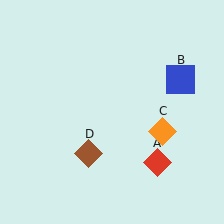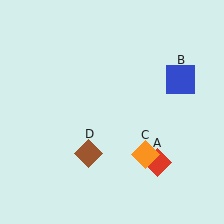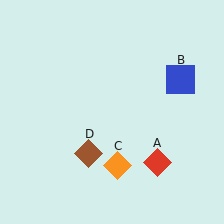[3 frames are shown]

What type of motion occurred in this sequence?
The orange diamond (object C) rotated clockwise around the center of the scene.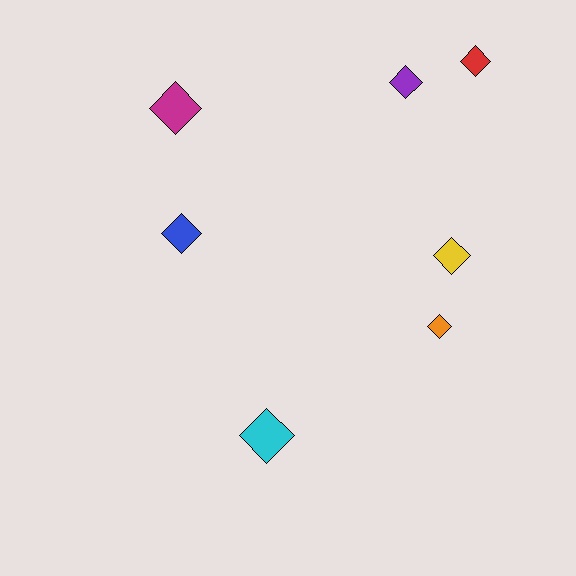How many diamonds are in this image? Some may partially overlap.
There are 7 diamonds.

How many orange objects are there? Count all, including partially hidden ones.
There is 1 orange object.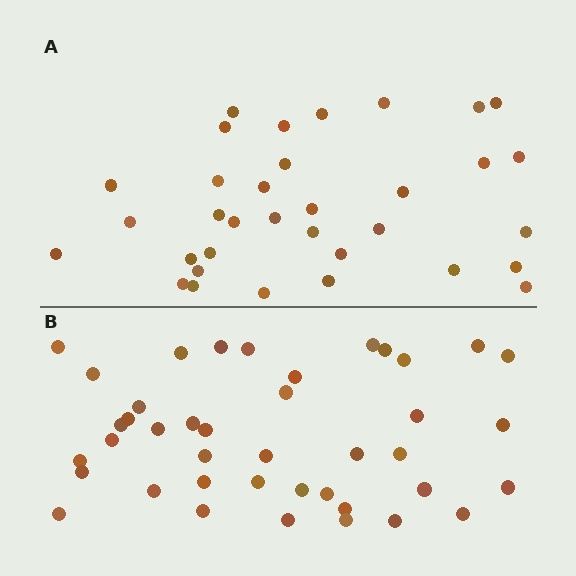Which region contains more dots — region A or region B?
Region B (the bottom region) has more dots.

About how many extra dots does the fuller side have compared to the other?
Region B has roughly 8 or so more dots than region A.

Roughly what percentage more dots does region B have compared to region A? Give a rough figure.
About 20% more.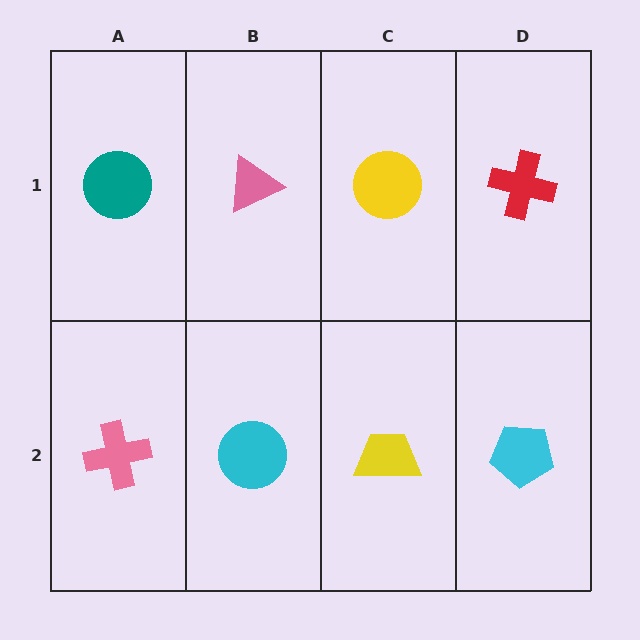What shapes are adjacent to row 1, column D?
A cyan pentagon (row 2, column D), a yellow circle (row 1, column C).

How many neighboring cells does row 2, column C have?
3.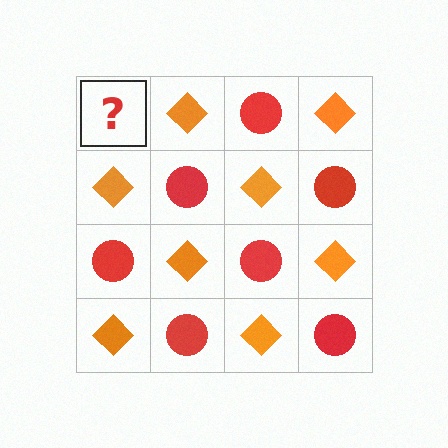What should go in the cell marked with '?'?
The missing cell should contain a red circle.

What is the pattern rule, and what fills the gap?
The rule is that it alternates red circle and orange diamond in a checkerboard pattern. The gap should be filled with a red circle.